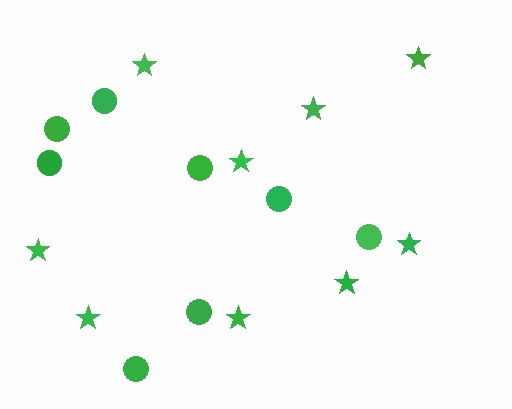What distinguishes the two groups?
There are 2 groups: one group of circles (8) and one group of stars (9).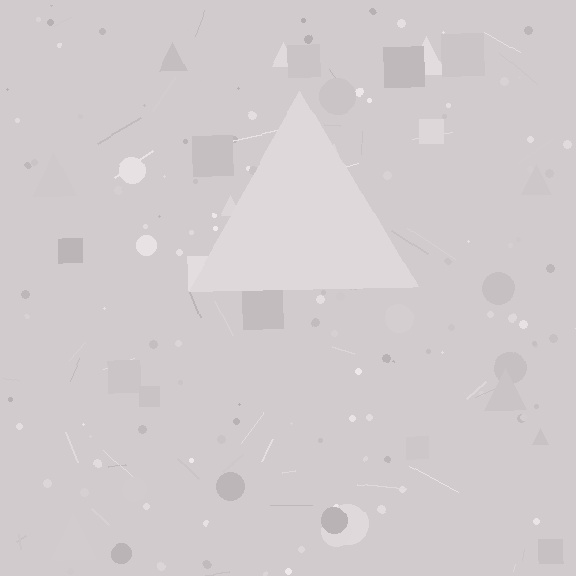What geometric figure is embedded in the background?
A triangle is embedded in the background.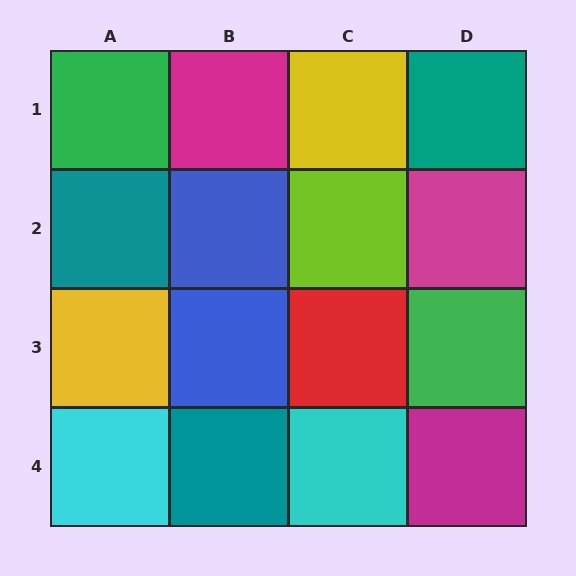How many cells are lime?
1 cell is lime.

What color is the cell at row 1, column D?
Teal.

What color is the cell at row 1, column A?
Green.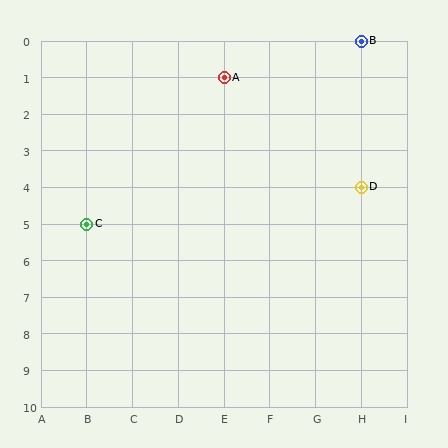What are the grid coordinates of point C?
Point C is at grid coordinates (B, 5).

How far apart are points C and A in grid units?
Points C and A are 3 columns and 4 rows apart (about 5.0 grid units diagonally).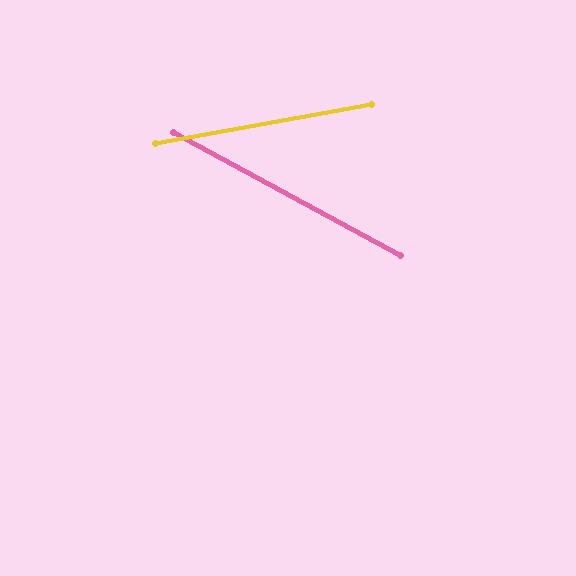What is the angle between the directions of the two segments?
Approximately 39 degrees.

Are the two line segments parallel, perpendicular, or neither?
Neither parallel nor perpendicular — they differ by about 39°.